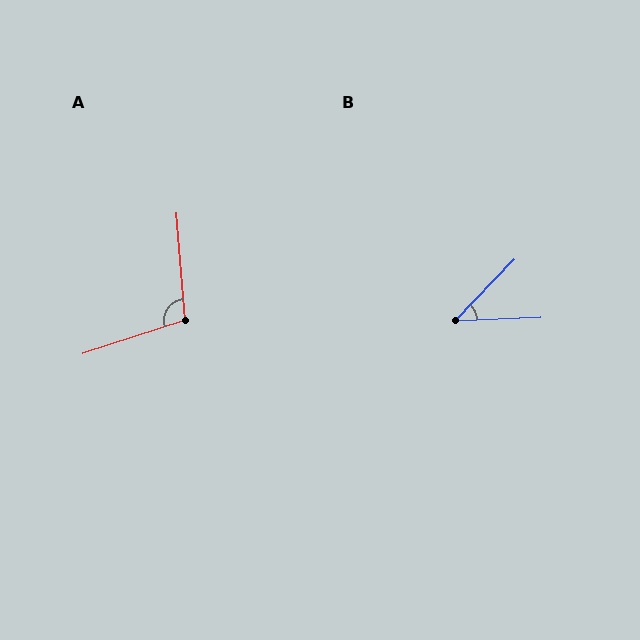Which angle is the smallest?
B, at approximately 43 degrees.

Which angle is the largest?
A, at approximately 103 degrees.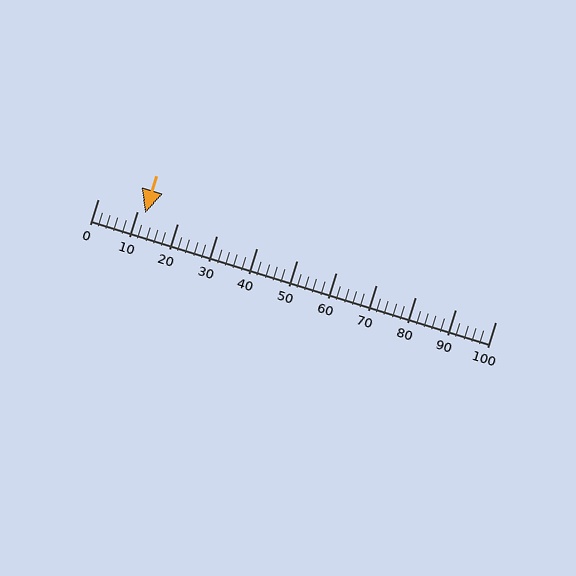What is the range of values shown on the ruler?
The ruler shows values from 0 to 100.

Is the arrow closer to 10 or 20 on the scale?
The arrow is closer to 10.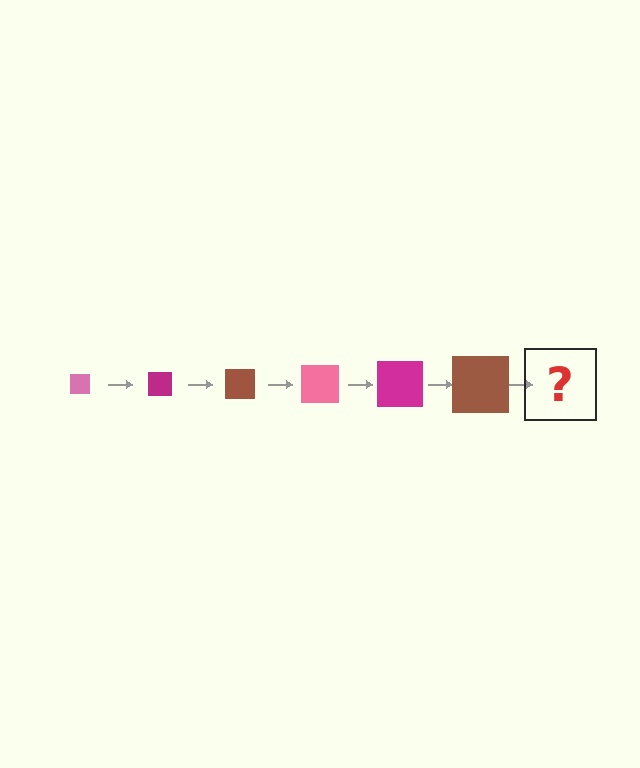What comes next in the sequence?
The next element should be a pink square, larger than the previous one.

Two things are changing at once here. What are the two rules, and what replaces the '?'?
The two rules are that the square grows larger each step and the color cycles through pink, magenta, and brown. The '?' should be a pink square, larger than the previous one.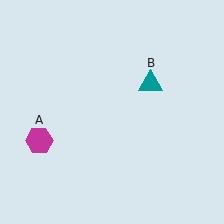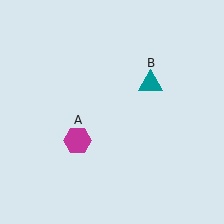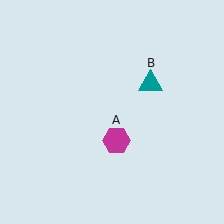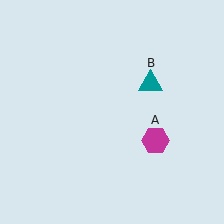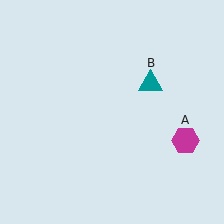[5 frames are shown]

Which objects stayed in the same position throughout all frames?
Teal triangle (object B) remained stationary.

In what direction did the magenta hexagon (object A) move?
The magenta hexagon (object A) moved right.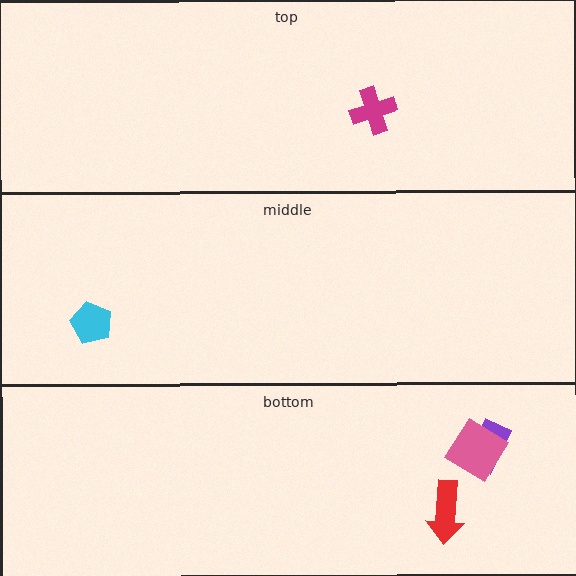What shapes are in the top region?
The magenta cross.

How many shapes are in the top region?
1.